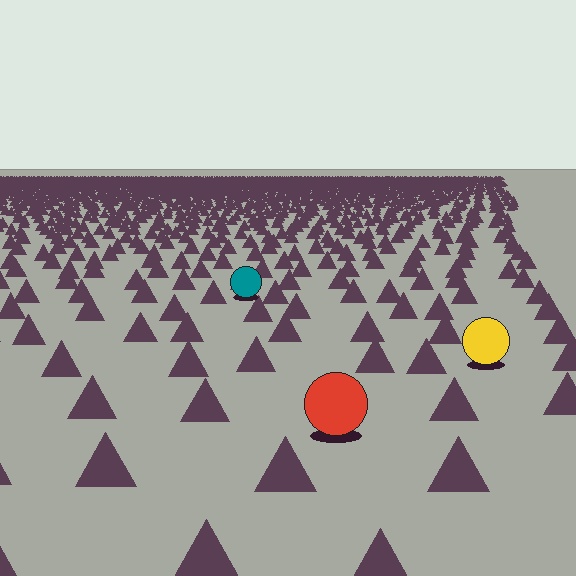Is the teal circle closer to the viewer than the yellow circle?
No. The yellow circle is closer — you can tell from the texture gradient: the ground texture is coarser near it.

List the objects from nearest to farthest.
From nearest to farthest: the red circle, the yellow circle, the teal circle.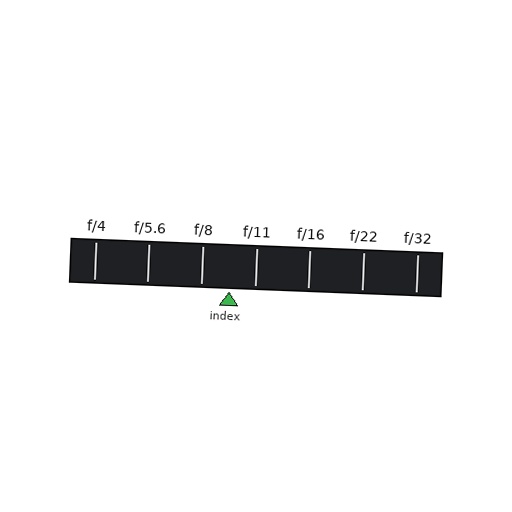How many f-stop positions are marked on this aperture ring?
There are 7 f-stop positions marked.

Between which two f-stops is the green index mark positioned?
The index mark is between f/8 and f/11.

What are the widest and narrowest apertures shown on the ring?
The widest aperture shown is f/4 and the narrowest is f/32.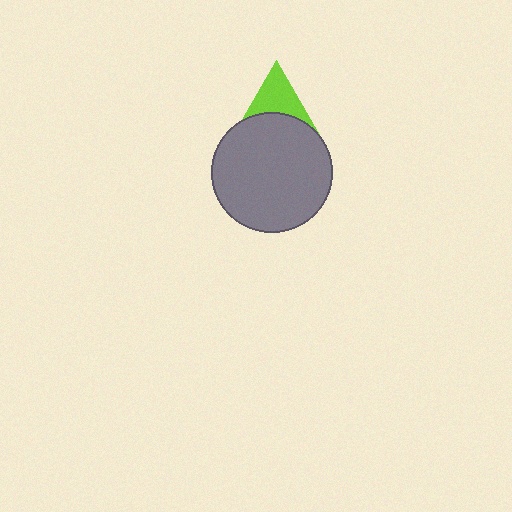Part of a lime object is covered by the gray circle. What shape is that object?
It is a triangle.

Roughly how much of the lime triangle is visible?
About half of it is visible (roughly 50%).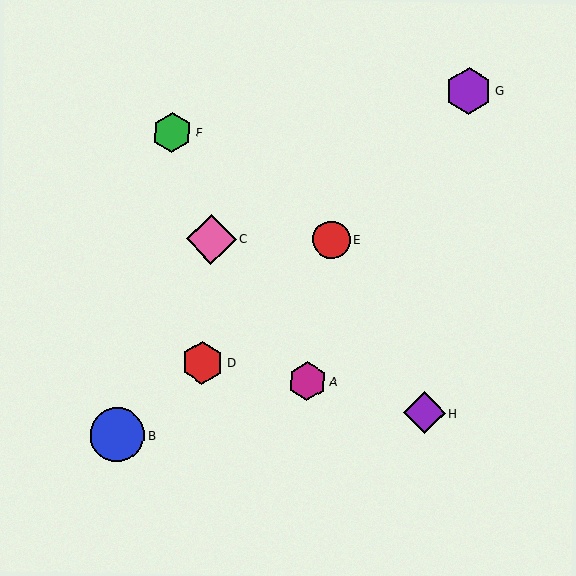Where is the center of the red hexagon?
The center of the red hexagon is at (202, 363).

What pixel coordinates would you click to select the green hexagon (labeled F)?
Click at (172, 132) to select the green hexagon F.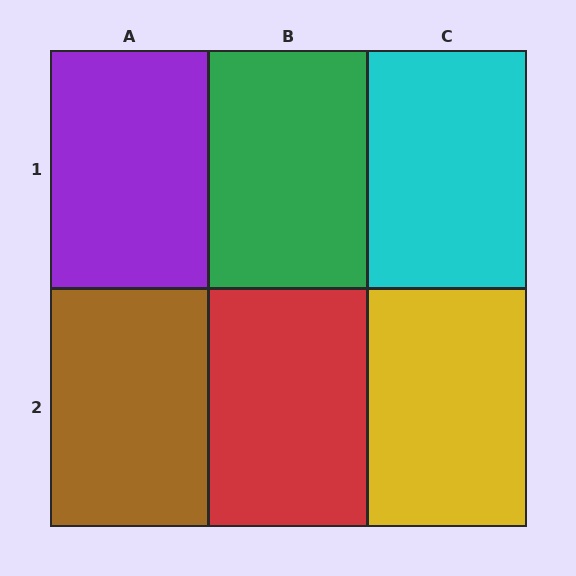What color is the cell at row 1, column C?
Cyan.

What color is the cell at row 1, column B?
Green.